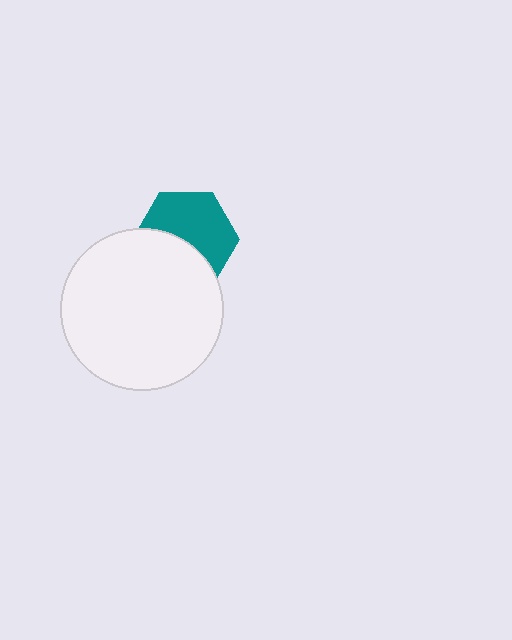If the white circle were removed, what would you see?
You would see the complete teal hexagon.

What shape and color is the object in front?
The object in front is a white circle.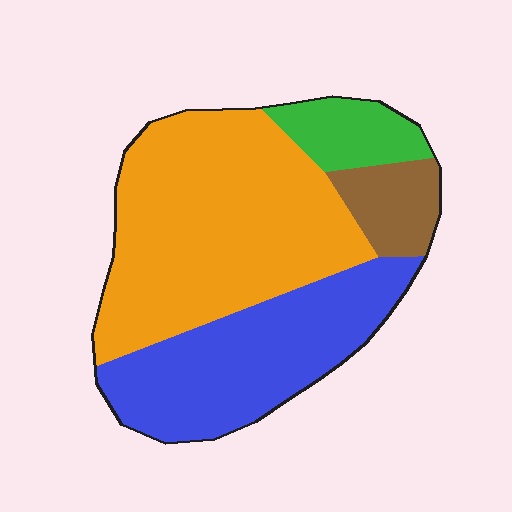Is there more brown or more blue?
Blue.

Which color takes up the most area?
Orange, at roughly 50%.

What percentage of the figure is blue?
Blue takes up about one third (1/3) of the figure.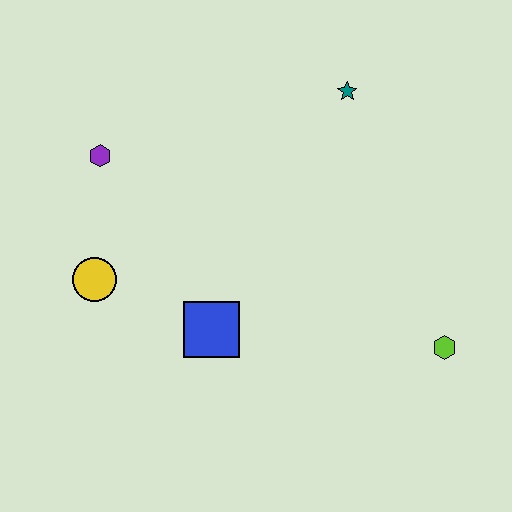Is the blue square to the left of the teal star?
Yes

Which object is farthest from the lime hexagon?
The purple hexagon is farthest from the lime hexagon.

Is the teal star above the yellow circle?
Yes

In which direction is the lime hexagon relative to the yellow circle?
The lime hexagon is to the right of the yellow circle.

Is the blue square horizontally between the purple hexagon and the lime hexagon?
Yes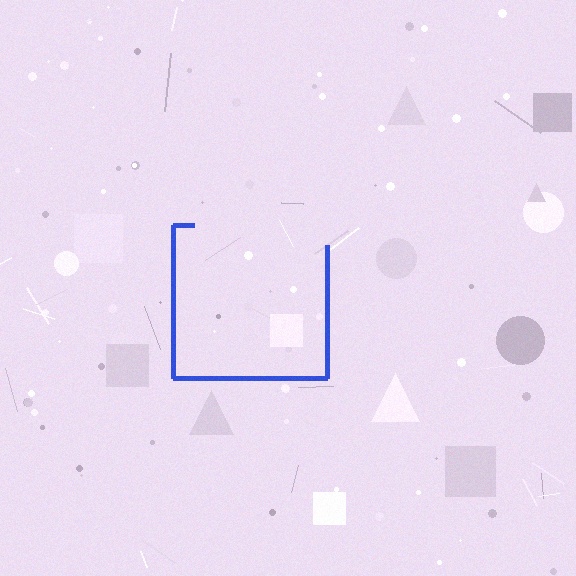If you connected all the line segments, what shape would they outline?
They would outline a square.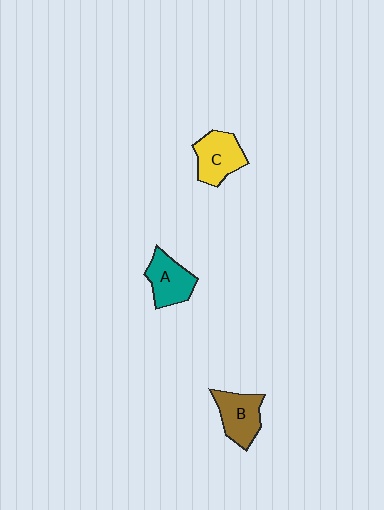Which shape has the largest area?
Shape C (yellow).